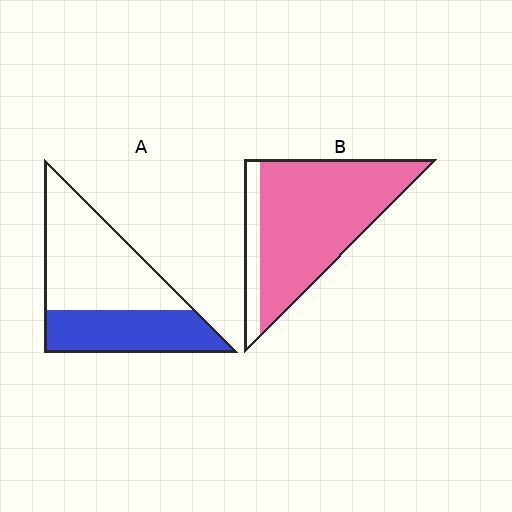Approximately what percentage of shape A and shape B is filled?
A is approximately 40% and B is approximately 85%.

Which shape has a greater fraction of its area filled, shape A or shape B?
Shape B.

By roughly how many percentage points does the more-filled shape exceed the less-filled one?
By roughly 45 percentage points (B over A).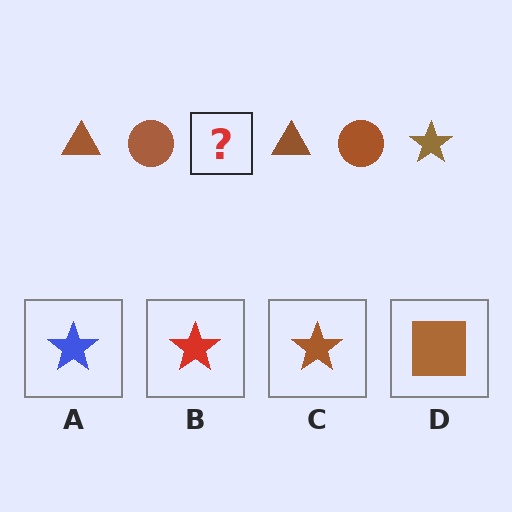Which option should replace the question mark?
Option C.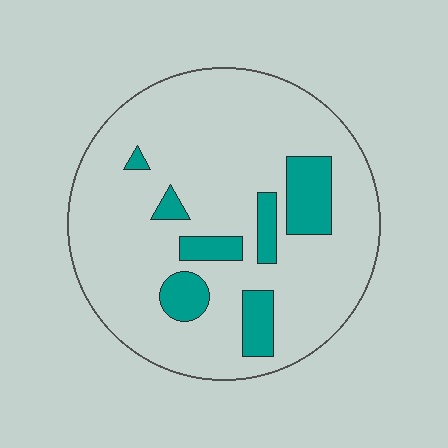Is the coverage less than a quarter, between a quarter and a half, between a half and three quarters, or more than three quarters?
Less than a quarter.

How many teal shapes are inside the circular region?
7.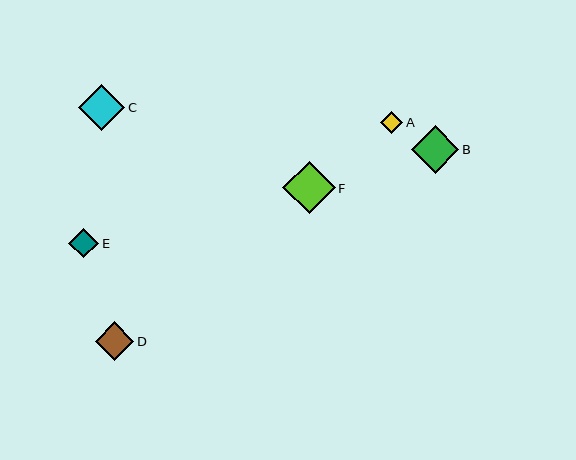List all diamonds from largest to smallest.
From largest to smallest: F, B, C, D, E, A.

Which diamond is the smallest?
Diamond A is the smallest with a size of approximately 22 pixels.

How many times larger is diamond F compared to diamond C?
Diamond F is approximately 1.1 times the size of diamond C.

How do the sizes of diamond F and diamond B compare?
Diamond F and diamond B are approximately the same size.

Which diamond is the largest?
Diamond F is the largest with a size of approximately 52 pixels.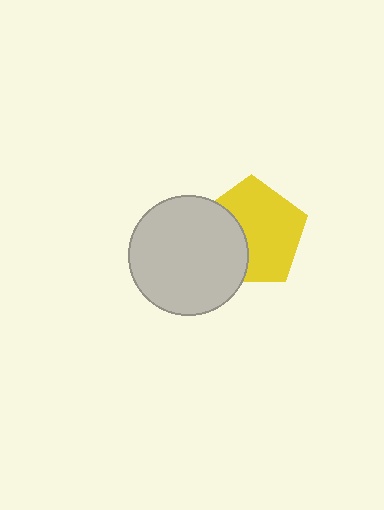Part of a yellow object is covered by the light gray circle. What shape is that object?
It is a pentagon.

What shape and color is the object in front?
The object in front is a light gray circle.